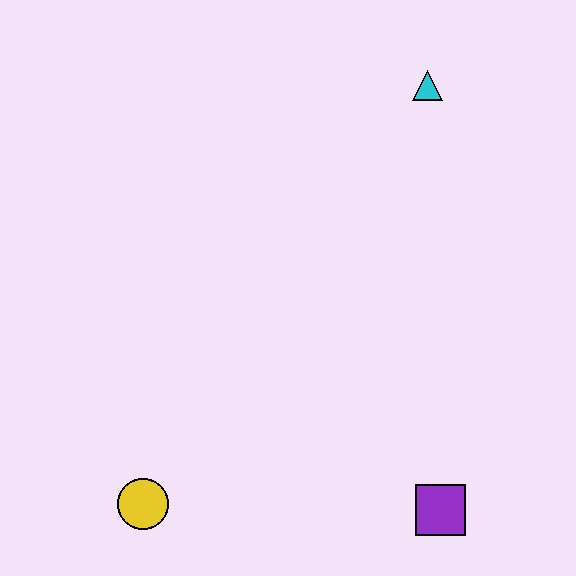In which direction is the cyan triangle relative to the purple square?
The cyan triangle is above the purple square.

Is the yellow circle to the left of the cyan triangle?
Yes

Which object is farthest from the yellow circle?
The cyan triangle is farthest from the yellow circle.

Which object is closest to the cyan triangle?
The purple square is closest to the cyan triangle.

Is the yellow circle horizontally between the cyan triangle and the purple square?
No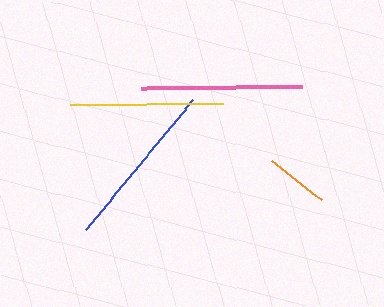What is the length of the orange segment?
The orange segment is approximately 63 pixels long.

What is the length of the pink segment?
The pink segment is approximately 160 pixels long.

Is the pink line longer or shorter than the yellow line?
The pink line is longer than the yellow line.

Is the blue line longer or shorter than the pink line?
The blue line is longer than the pink line.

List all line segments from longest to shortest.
From longest to shortest: blue, pink, yellow, orange.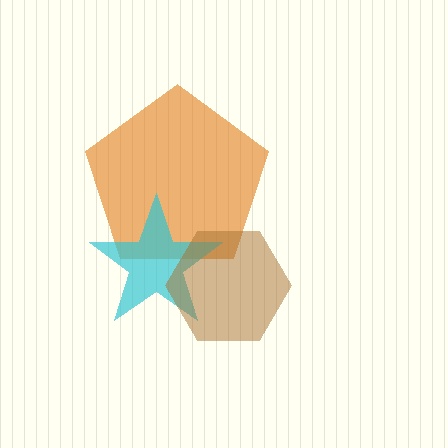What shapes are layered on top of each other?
The layered shapes are: an orange pentagon, a cyan star, a brown hexagon.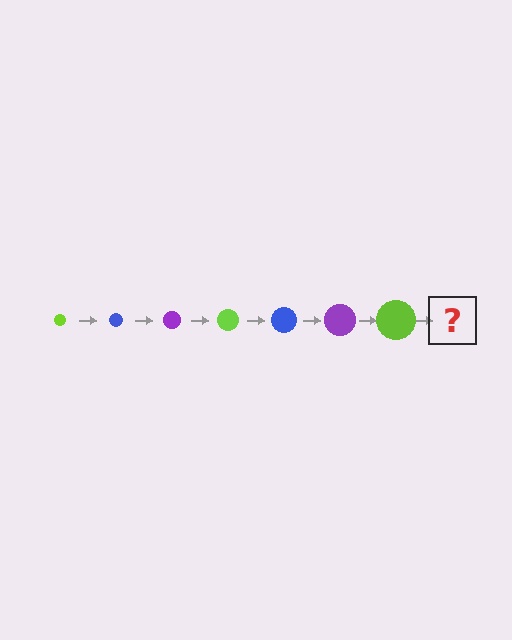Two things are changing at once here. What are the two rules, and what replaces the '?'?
The two rules are that the circle grows larger each step and the color cycles through lime, blue, and purple. The '?' should be a blue circle, larger than the previous one.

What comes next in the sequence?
The next element should be a blue circle, larger than the previous one.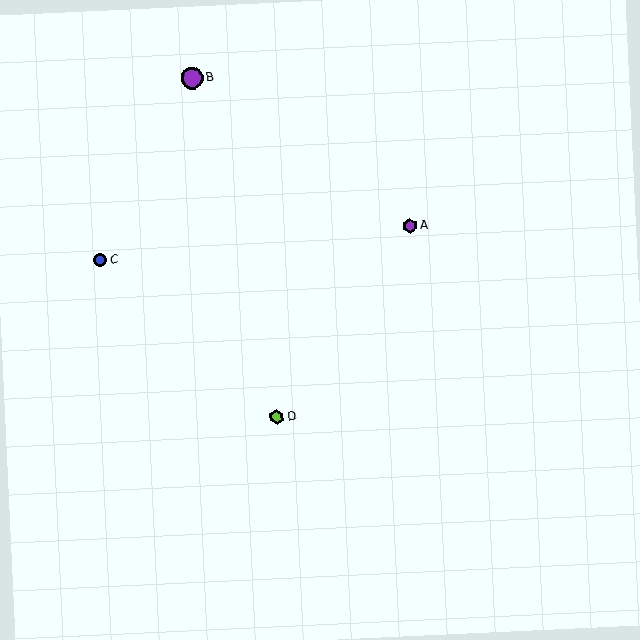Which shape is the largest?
The purple circle (labeled B) is the largest.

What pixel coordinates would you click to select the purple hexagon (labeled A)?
Click at (410, 226) to select the purple hexagon A.